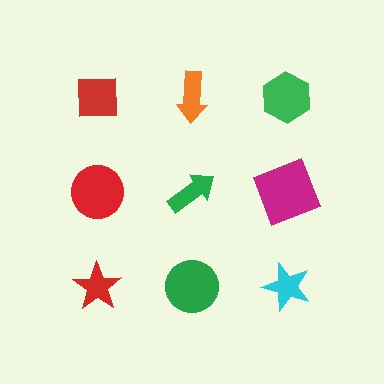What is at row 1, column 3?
A green hexagon.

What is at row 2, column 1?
A red circle.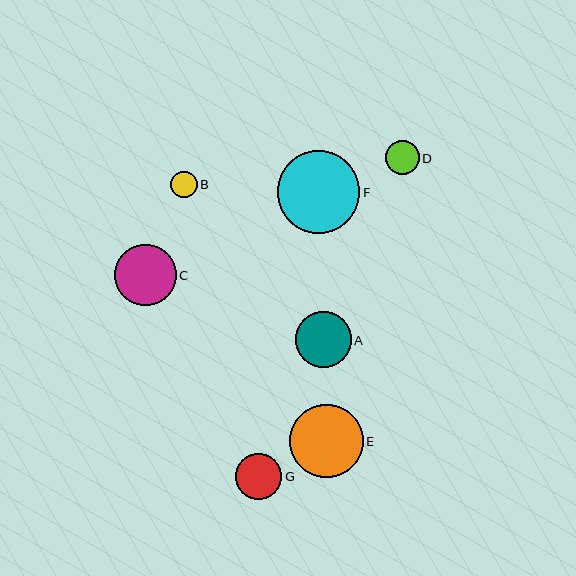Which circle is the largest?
Circle F is the largest with a size of approximately 82 pixels.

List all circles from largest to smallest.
From largest to smallest: F, E, C, A, G, D, B.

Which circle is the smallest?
Circle B is the smallest with a size of approximately 26 pixels.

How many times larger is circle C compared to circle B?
Circle C is approximately 2.3 times the size of circle B.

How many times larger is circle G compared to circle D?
Circle G is approximately 1.4 times the size of circle D.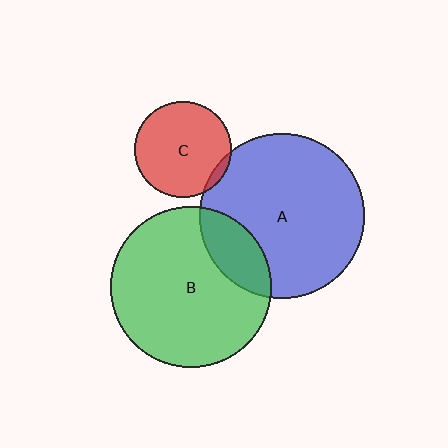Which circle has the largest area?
Circle A (blue).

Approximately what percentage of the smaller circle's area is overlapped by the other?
Approximately 20%.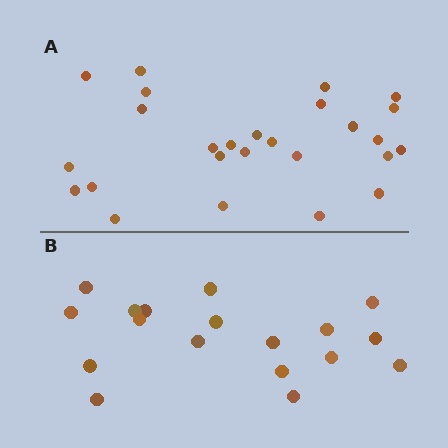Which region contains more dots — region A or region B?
Region A (the top region) has more dots.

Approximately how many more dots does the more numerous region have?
Region A has roughly 8 or so more dots than region B.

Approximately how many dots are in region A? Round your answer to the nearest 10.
About 30 dots. (The exact count is 26, which rounds to 30.)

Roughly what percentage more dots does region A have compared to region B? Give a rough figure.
About 45% more.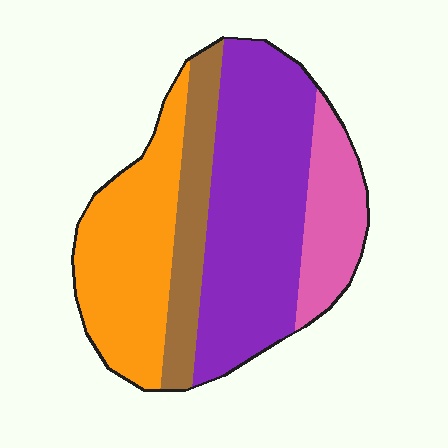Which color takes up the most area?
Purple, at roughly 40%.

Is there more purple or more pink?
Purple.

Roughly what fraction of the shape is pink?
Pink covers roughly 15% of the shape.